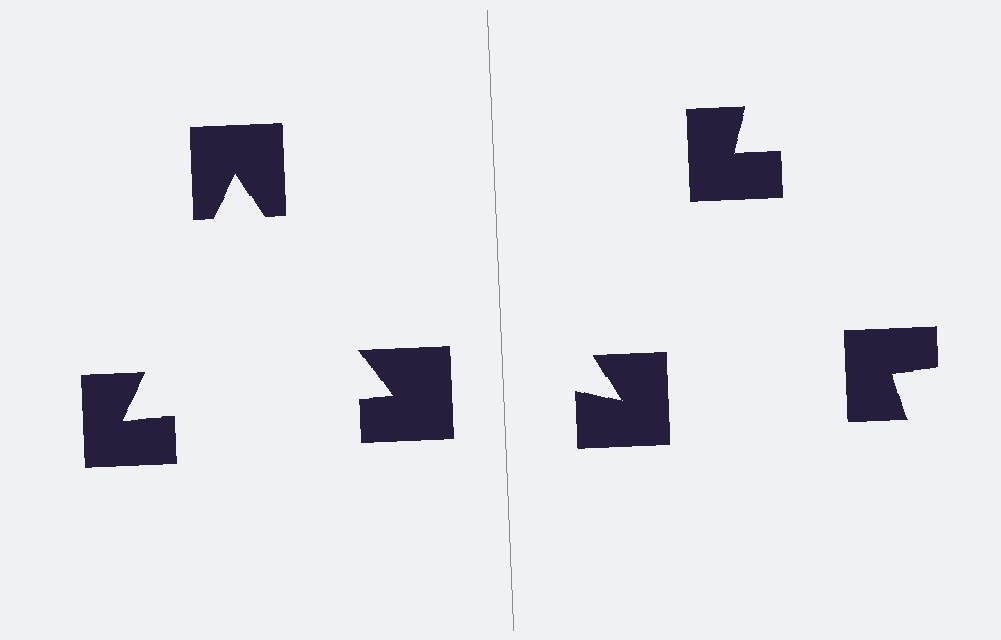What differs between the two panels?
The notched squares are positioned identically on both sides; only the wedge orientations differ. On the left they align to a triangle; on the right they are misaligned.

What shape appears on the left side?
An illusory triangle.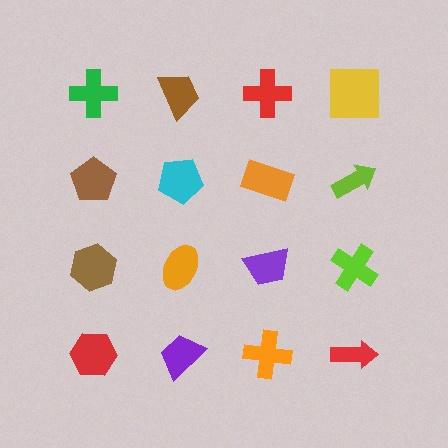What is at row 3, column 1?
A brown hexagon.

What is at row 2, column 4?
A lime arrow.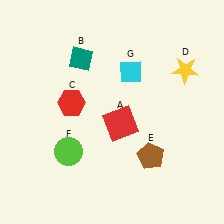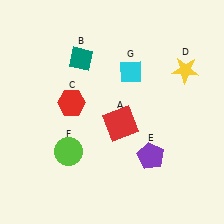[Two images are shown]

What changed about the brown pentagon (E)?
In Image 1, E is brown. In Image 2, it changed to purple.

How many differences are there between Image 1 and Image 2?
There is 1 difference between the two images.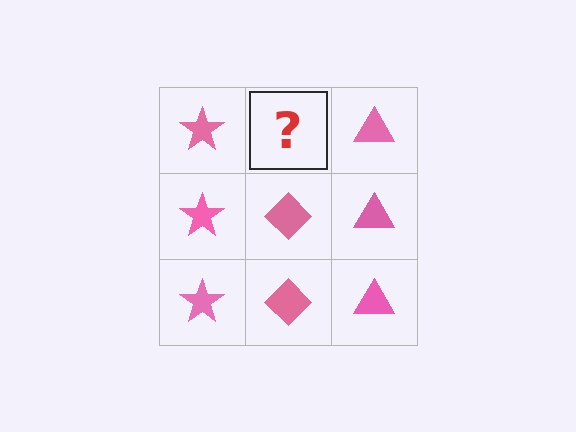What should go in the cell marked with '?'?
The missing cell should contain a pink diamond.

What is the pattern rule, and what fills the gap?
The rule is that each column has a consistent shape. The gap should be filled with a pink diamond.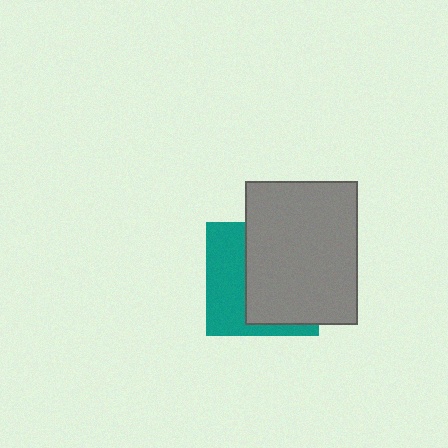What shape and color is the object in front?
The object in front is a gray rectangle.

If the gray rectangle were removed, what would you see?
You would see the complete teal square.